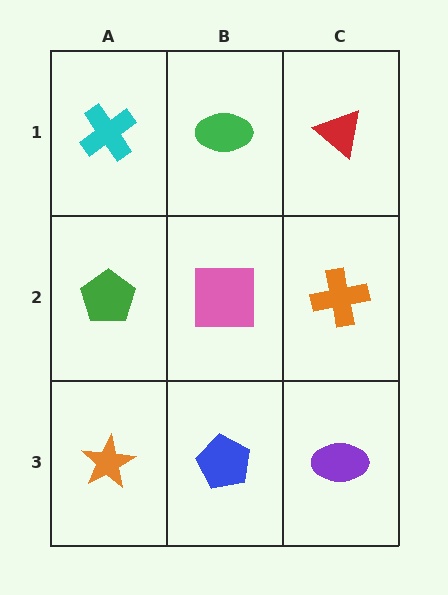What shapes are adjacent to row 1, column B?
A pink square (row 2, column B), a cyan cross (row 1, column A), a red triangle (row 1, column C).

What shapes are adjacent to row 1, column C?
An orange cross (row 2, column C), a green ellipse (row 1, column B).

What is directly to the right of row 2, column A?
A pink square.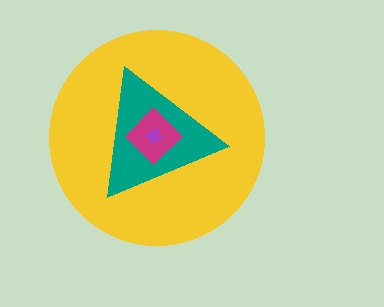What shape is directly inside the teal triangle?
The magenta diamond.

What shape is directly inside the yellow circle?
The teal triangle.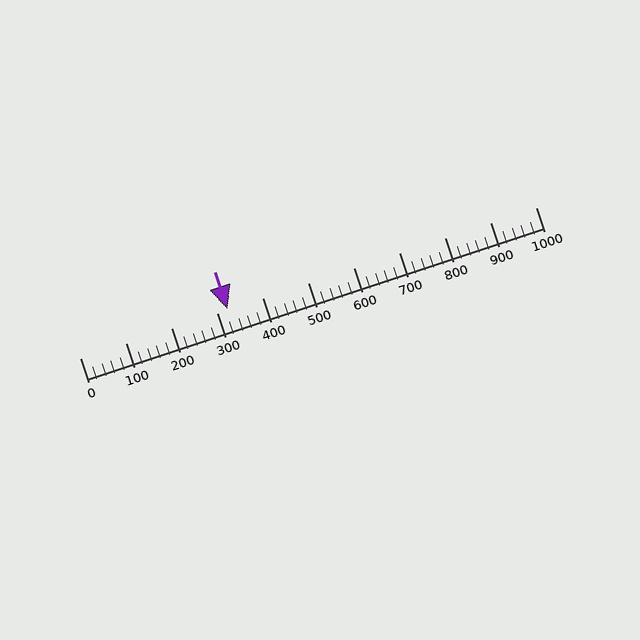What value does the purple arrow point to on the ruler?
The purple arrow points to approximately 323.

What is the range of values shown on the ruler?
The ruler shows values from 0 to 1000.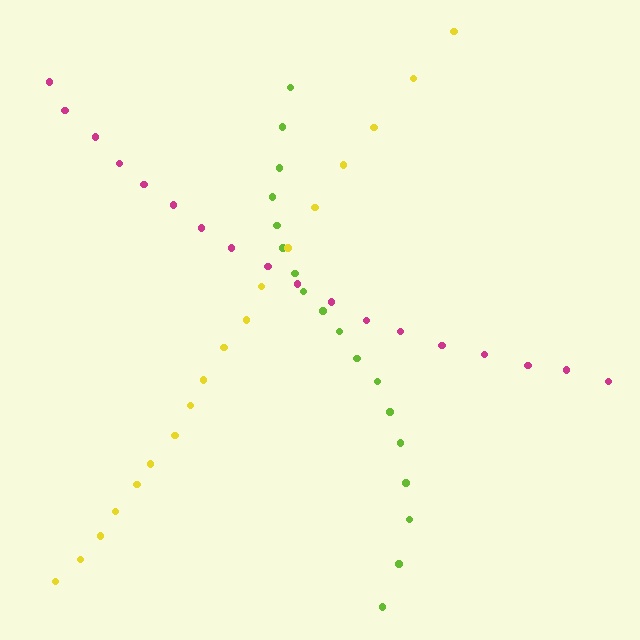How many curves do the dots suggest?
There are 3 distinct paths.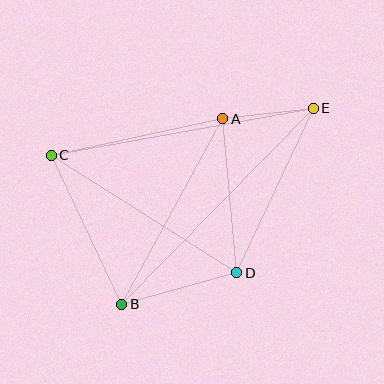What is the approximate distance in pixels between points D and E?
The distance between D and E is approximately 182 pixels.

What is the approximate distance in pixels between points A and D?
The distance between A and D is approximately 155 pixels.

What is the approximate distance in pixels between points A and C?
The distance between A and C is approximately 175 pixels.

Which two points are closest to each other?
Points A and E are closest to each other.